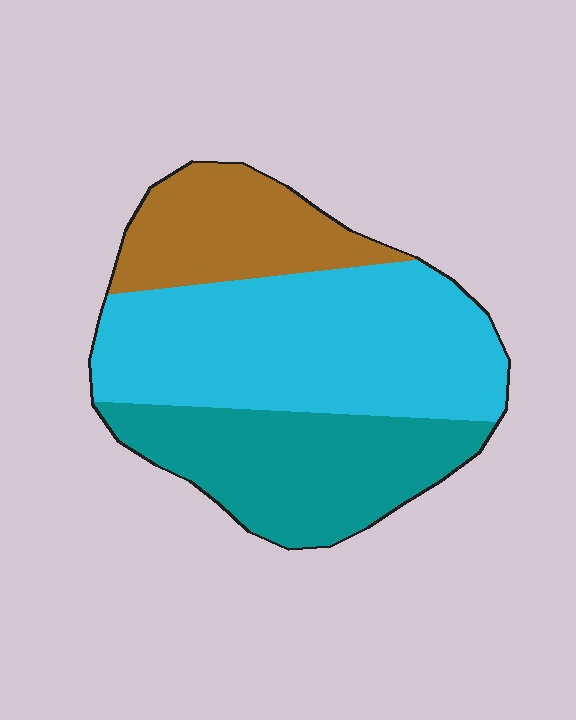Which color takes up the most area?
Cyan, at roughly 50%.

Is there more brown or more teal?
Teal.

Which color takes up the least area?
Brown, at roughly 20%.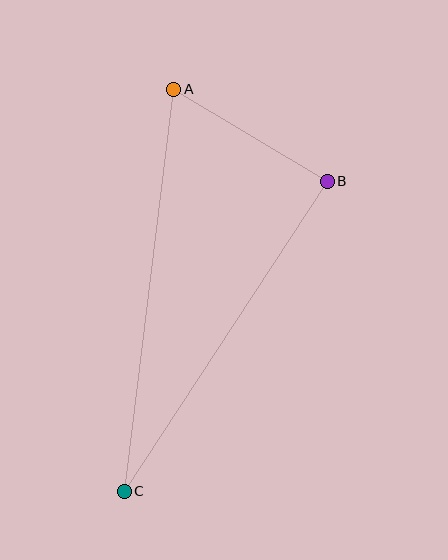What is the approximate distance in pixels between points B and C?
The distance between B and C is approximately 371 pixels.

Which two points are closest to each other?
Points A and B are closest to each other.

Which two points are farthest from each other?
Points A and C are farthest from each other.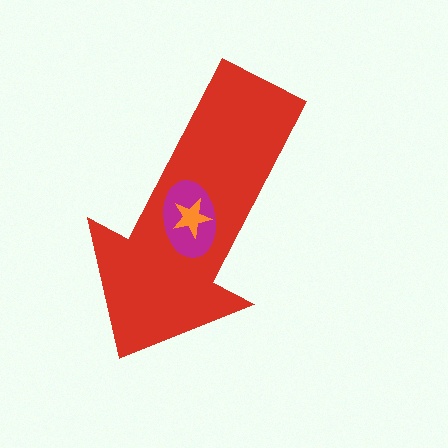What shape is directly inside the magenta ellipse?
The orange star.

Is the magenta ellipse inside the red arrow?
Yes.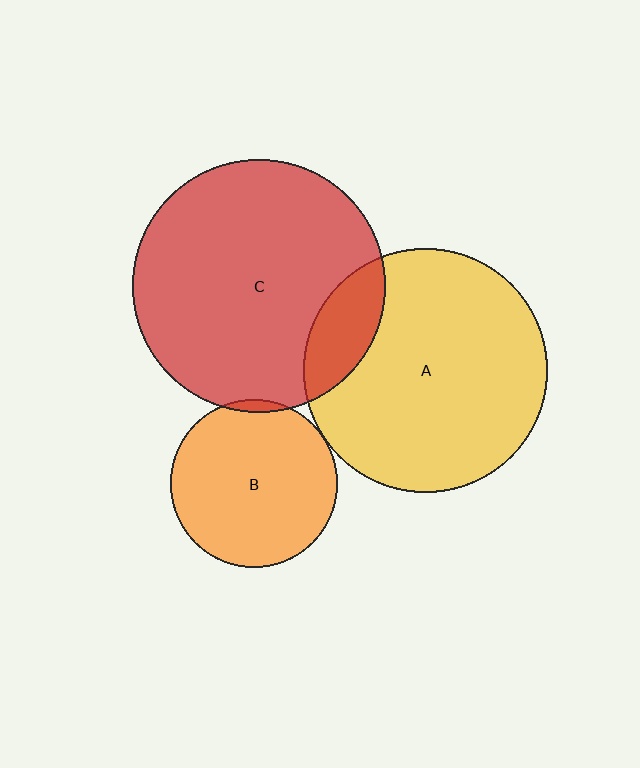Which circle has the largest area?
Circle C (red).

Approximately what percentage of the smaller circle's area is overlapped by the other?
Approximately 5%.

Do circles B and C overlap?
Yes.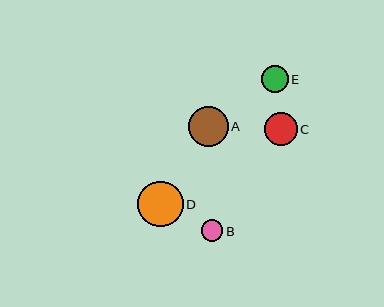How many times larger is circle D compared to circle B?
Circle D is approximately 2.1 times the size of circle B.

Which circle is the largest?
Circle D is the largest with a size of approximately 46 pixels.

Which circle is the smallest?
Circle B is the smallest with a size of approximately 21 pixels.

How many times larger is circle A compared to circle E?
Circle A is approximately 1.5 times the size of circle E.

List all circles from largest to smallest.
From largest to smallest: D, A, C, E, B.